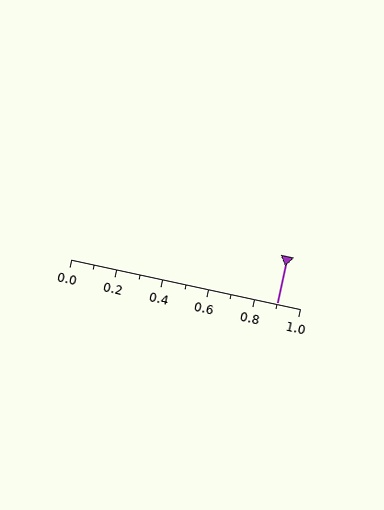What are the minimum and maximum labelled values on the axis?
The axis runs from 0.0 to 1.0.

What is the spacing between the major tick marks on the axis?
The major ticks are spaced 0.2 apart.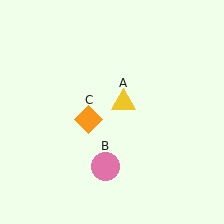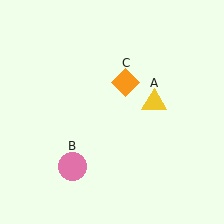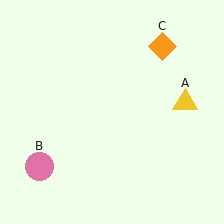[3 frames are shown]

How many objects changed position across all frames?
3 objects changed position: yellow triangle (object A), pink circle (object B), orange diamond (object C).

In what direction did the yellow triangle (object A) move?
The yellow triangle (object A) moved right.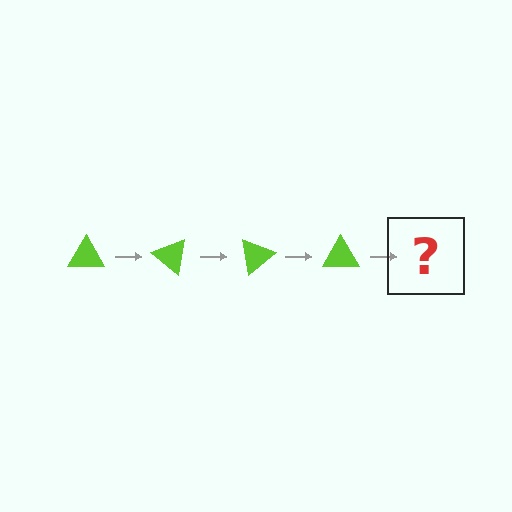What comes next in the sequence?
The next element should be a lime triangle rotated 160 degrees.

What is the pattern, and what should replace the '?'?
The pattern is that the triangle rotates 40 degrees each step. The '?' should be a lime triangle rotated 160 degrees.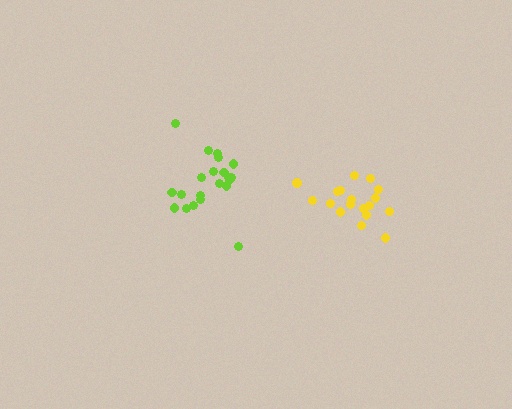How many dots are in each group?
Group 1: 18 dots, Group 2: 21 dots (39 total).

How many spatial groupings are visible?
There are 2 spatial groupings.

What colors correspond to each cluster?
The clusters are colored: yellow, lime.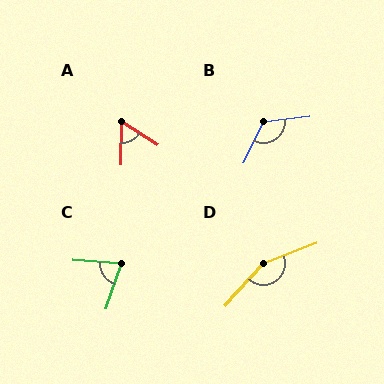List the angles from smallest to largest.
A (58°), C (76°), B (123°), D (153°).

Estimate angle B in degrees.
Approximately 123 degrees.